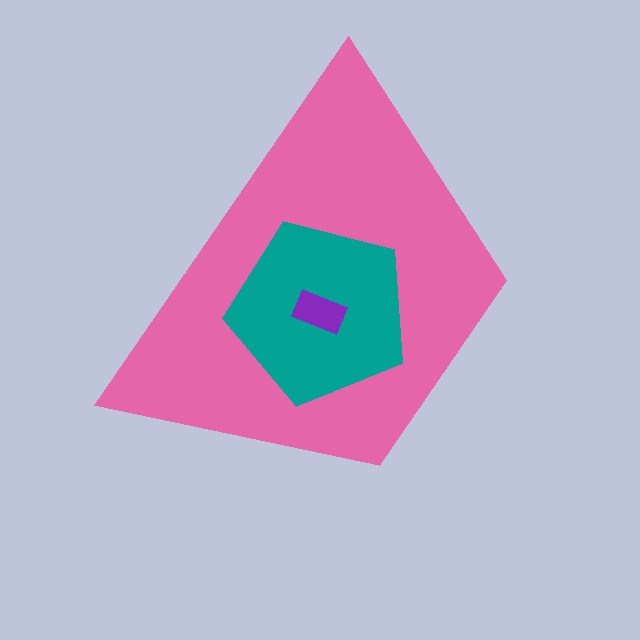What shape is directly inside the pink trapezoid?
The teal pentagon.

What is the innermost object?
The purple rectangle.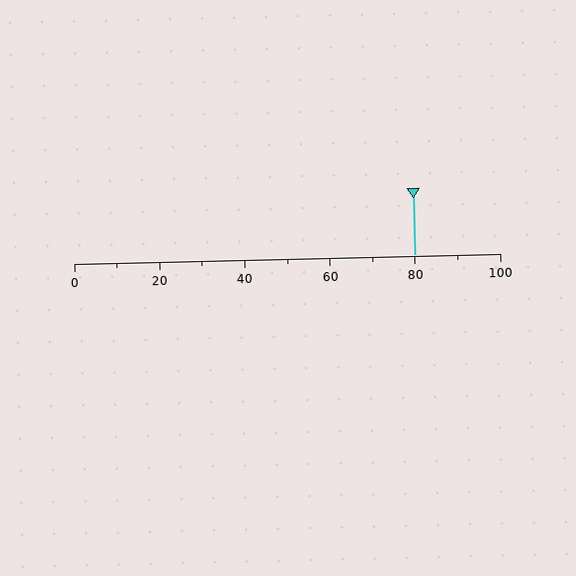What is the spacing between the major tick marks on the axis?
The major ticks are spaced 20 apart.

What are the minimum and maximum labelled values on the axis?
The axis runs from 0 to 100.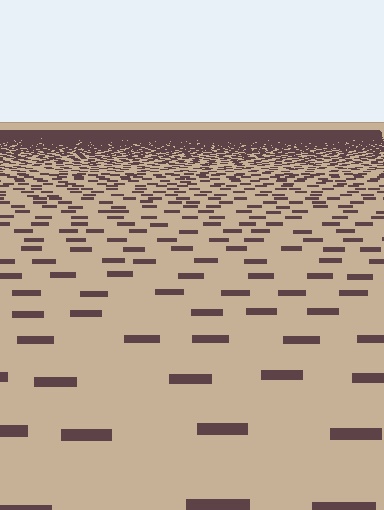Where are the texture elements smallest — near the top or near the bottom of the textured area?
Near the top.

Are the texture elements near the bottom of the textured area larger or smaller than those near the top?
Larger. Near the bottom, elements are closer to the viewer and appear at a bigger on-screen size.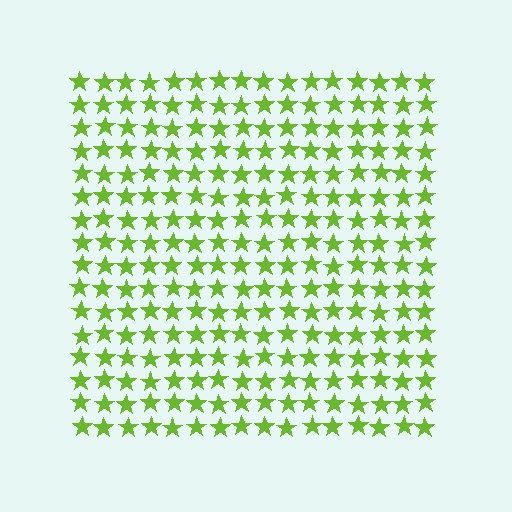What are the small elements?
The small elements are stars.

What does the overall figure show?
The overall figure shows a square.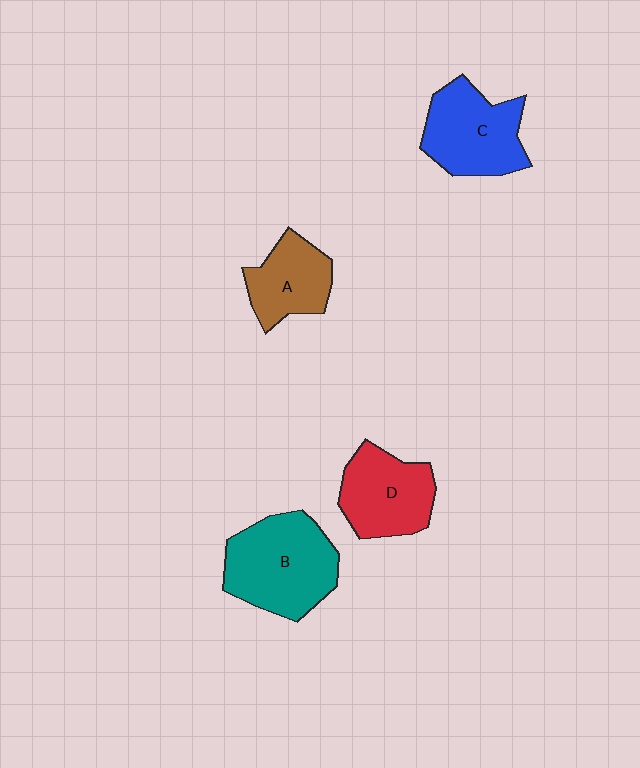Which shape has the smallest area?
Shape A (brown).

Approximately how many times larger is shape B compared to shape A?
Approximately 1.6 times.